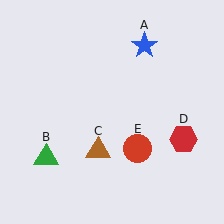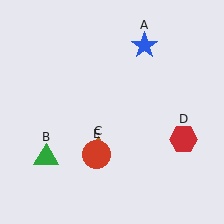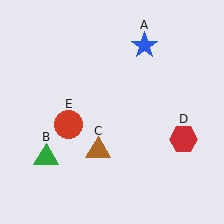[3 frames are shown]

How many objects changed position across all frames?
1 object changed position: red circle (object E).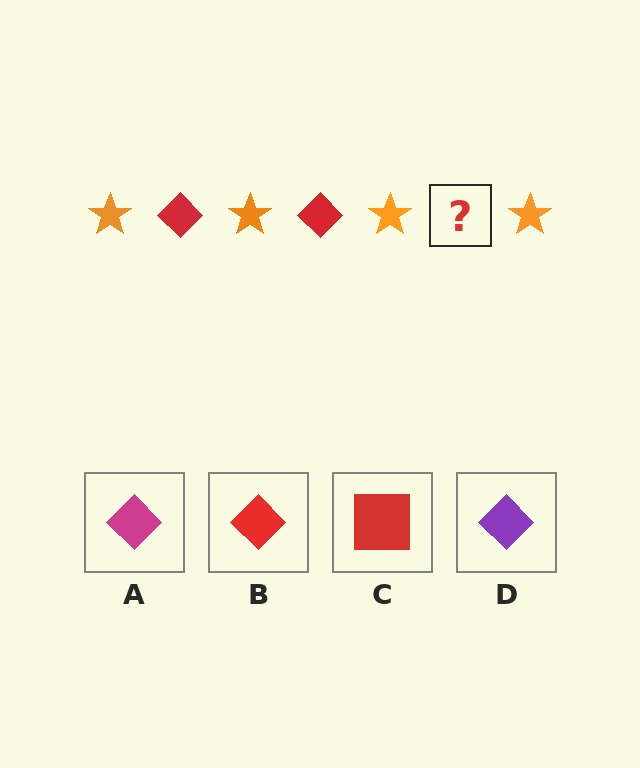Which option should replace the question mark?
Option B.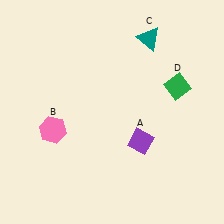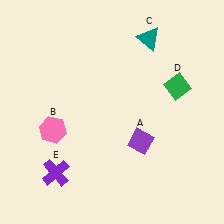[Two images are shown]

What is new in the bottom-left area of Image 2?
A purple cross (E) was added in the bottom-left area of Image 2.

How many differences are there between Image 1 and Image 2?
There is 1 difference between the two images.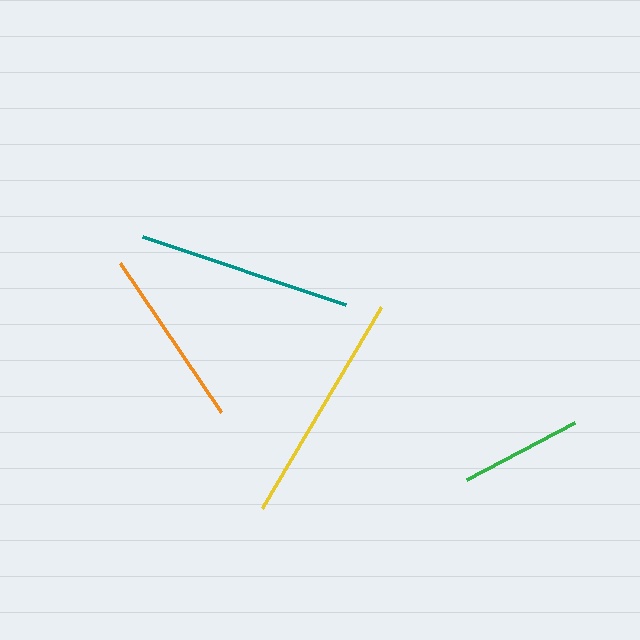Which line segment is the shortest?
The green line is the shortest at approximately 122 pixels.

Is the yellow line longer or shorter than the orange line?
The yellow line is longer than the orange line.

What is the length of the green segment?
The green segment is approximately 122 pixels long.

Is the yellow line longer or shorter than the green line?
The yellow line is longer than the green line.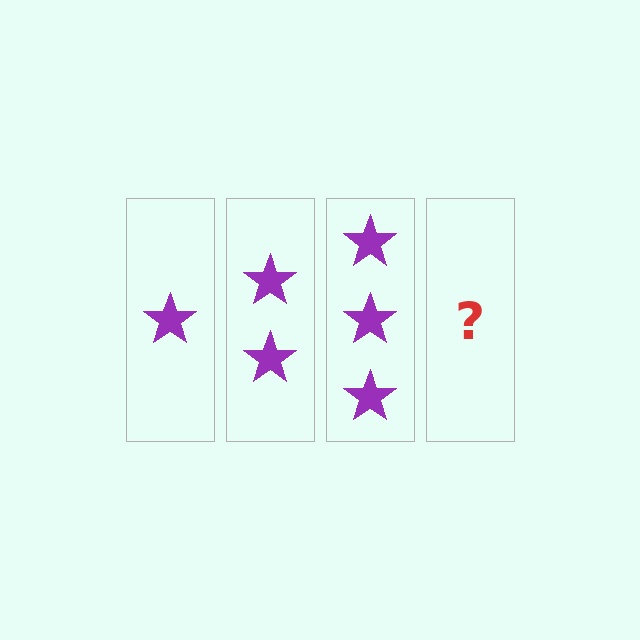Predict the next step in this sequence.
The next step is 4 stars.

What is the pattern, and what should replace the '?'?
The pattern is that each step adds one more star. The '?' should be 4 stars.